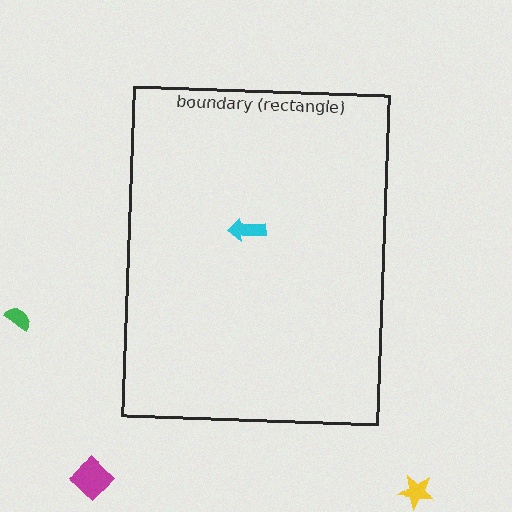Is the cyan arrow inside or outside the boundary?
Inside.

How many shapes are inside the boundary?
1 inside, 3 outside.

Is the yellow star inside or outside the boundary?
Outside.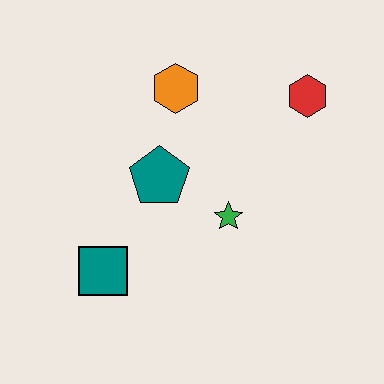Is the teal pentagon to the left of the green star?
Yes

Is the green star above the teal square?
Yes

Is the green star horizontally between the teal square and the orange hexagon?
No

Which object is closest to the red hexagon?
The orange hexagon is closest to the red hexagon.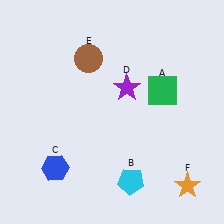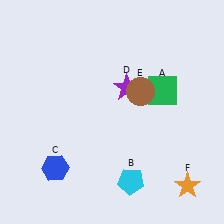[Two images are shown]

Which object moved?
The brown circle (E) moved right.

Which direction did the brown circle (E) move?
The brown circle (E) moved right.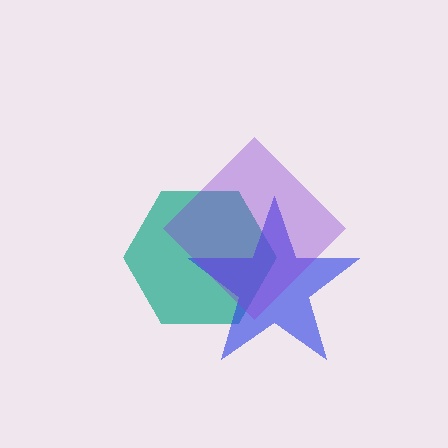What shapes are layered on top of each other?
The layered shapes are: a teal hexagon, a blue star, a purple diamond.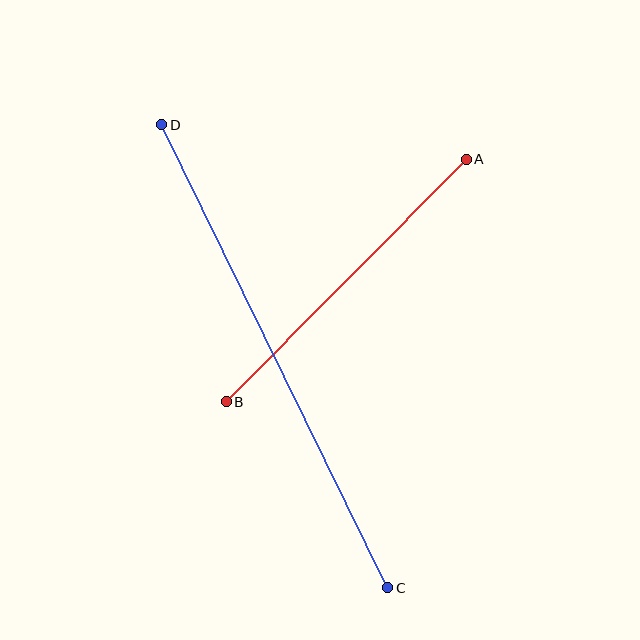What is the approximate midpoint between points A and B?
The midpoint is at approximately (346, 280) pixels.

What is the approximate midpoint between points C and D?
The midpoint is at approximately (275, 356) pixels.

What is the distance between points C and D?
The distance is approximately 515 pixels.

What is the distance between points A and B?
The distance is approximately 341 pixels.